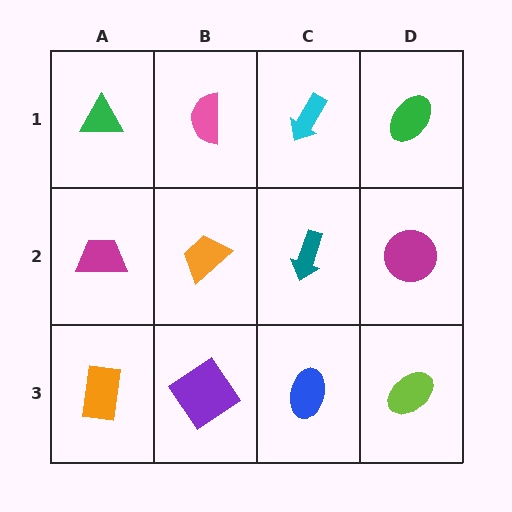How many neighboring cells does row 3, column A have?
2.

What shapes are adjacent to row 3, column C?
A teal arrow (row 2, column C), a purple diamond (row 3, column B), a lime ellipse (row 3, column D).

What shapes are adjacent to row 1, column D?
A magenta circle (row 2, column D), a cyan arrow (row 1, column C).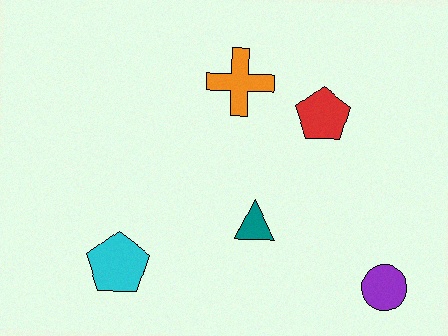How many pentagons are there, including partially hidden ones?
There are 2 pentagons.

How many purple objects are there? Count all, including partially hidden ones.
There is 1 purple object.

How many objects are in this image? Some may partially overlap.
There are 5 objects.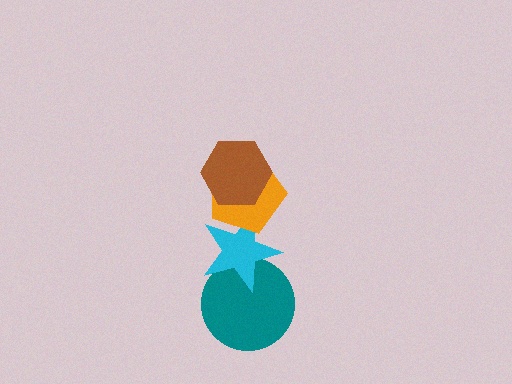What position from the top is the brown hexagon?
The brown hexagon is 1st from the top.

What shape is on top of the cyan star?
The orange pentagon is on top of the cyan star.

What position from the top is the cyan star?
The cyan star is 3rd from the top.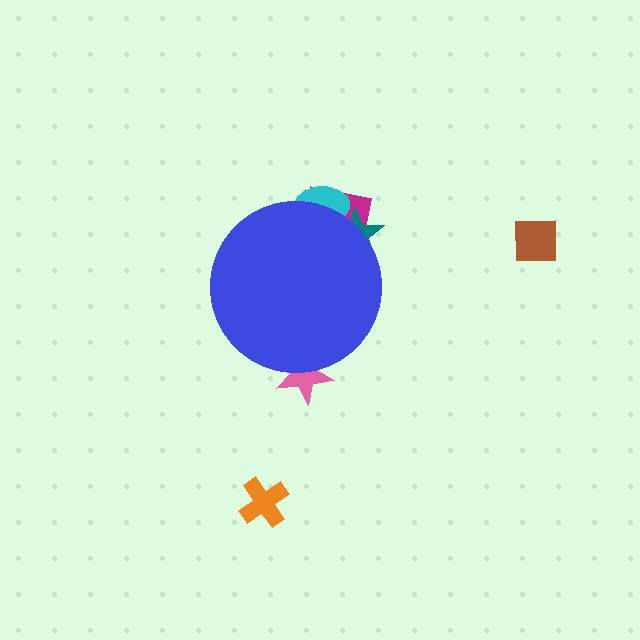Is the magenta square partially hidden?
Yes, the magenta square is partially hidden behind the blue circle.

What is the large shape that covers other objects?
A blue circle.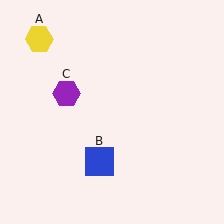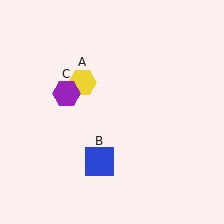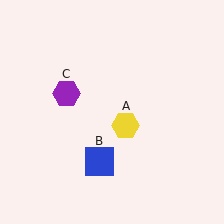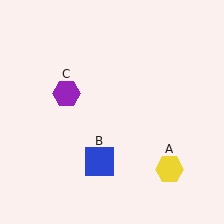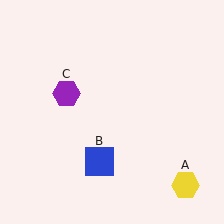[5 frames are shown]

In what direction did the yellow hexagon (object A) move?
The yellow hexagon (object A) moved down and to the right.